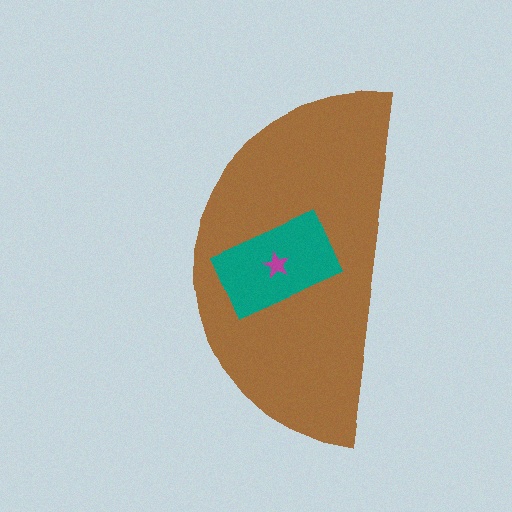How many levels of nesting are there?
3.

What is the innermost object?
The magenta star.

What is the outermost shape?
The brown semicircle.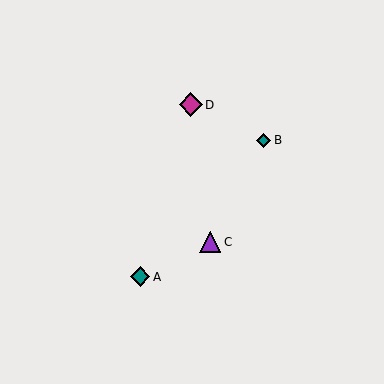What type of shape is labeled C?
Shape C is a purple triangle.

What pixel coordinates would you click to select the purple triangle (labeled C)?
Click at (210, 242) to select the purple triangle C.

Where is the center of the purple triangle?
The center of the purple triangle is at (210, 242).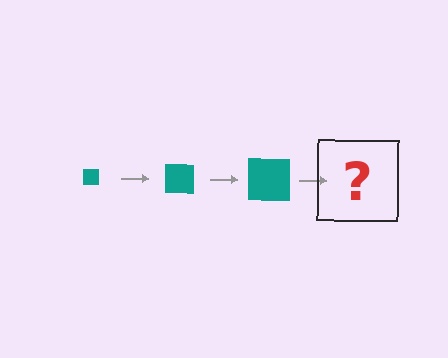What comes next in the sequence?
The next element should be a teal square, larger than the previous one.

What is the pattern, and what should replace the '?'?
The pattern is that the square gets progressively larger each step. The '?' should be a teal square, larger than the previous one.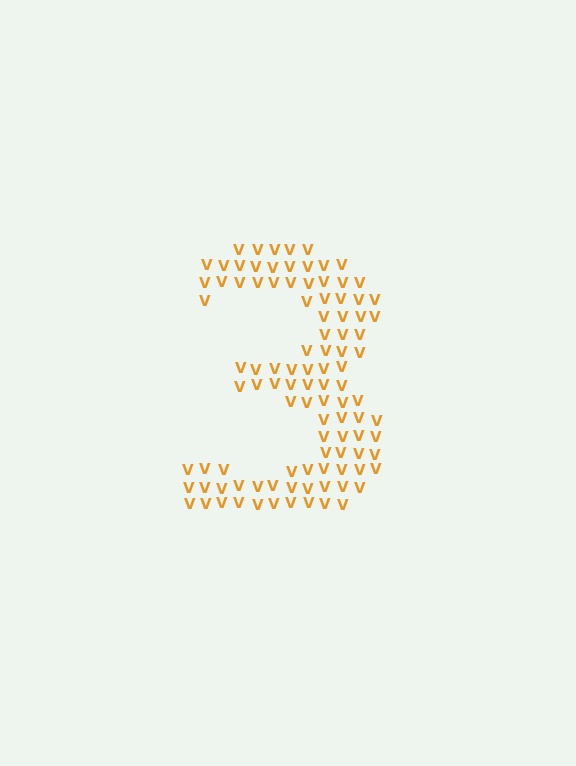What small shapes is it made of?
It is made of small letter V's.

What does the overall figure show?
The overall figure shows the digit 3.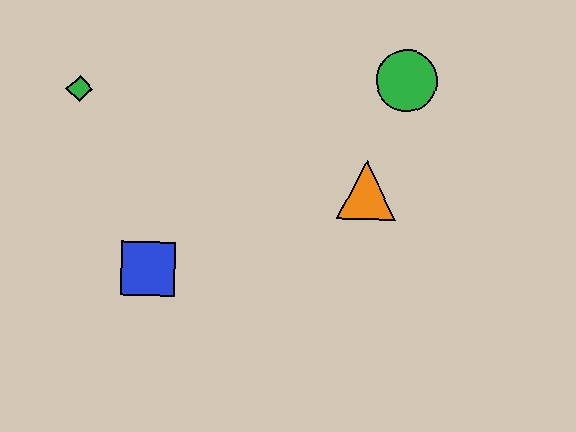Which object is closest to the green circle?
The orange triangle is closest to the green circle.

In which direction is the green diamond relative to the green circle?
The green diamond is to the left of the green circle.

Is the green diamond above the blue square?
Yes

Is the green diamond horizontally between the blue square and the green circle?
No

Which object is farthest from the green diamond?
The green circle is farthest from the green diamond.